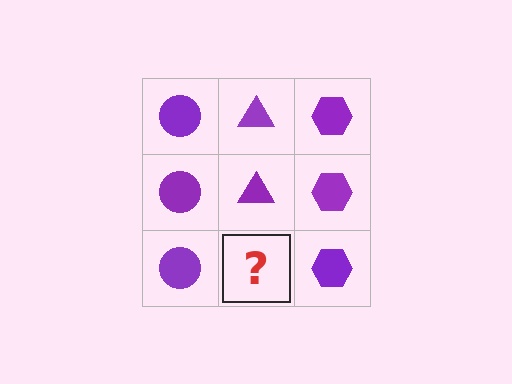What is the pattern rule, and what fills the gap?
The rule is that each column has a consistent shape. The gap should be filled with a purple triangle.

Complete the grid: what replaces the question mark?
The question mark should be replaced with a purple triangle.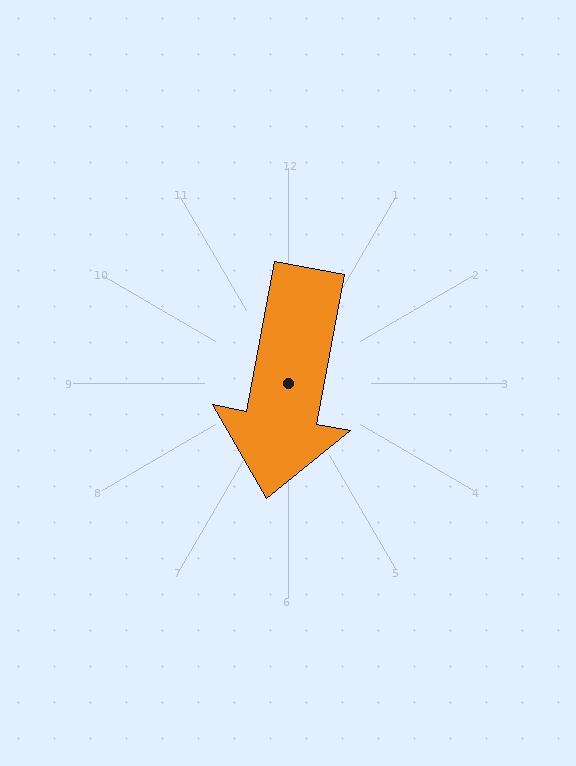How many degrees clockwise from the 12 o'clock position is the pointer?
Approximately 191 degrees.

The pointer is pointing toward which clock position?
Roughly 6 o'clock.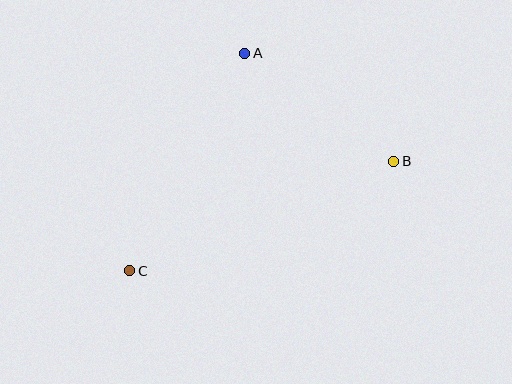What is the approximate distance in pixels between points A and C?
The distance between A and C is approximately 246 pixels.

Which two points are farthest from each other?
Points B and C are farthest from each other.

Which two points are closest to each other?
Points A and B are closest to each other.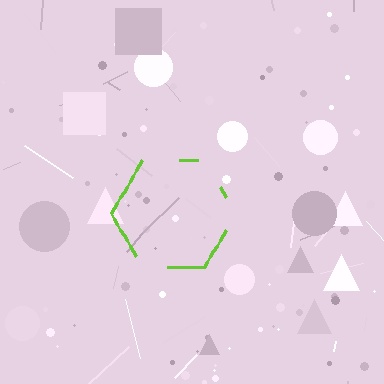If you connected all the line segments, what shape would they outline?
They would outline a hexagon.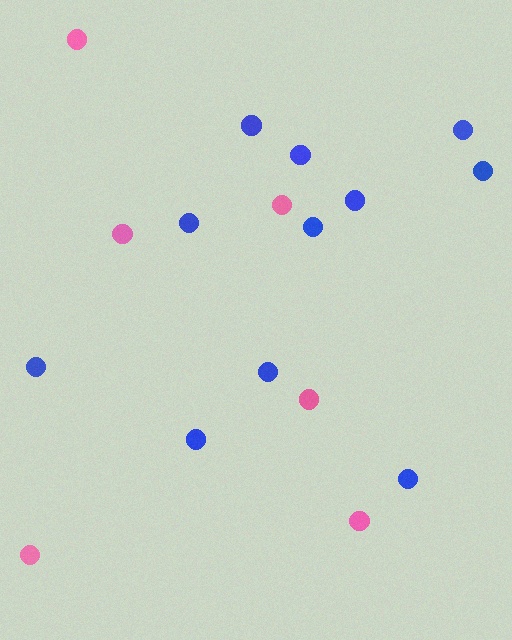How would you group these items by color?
There are 2 groups: one group of pink circles (6) and one group of blue circles (11).